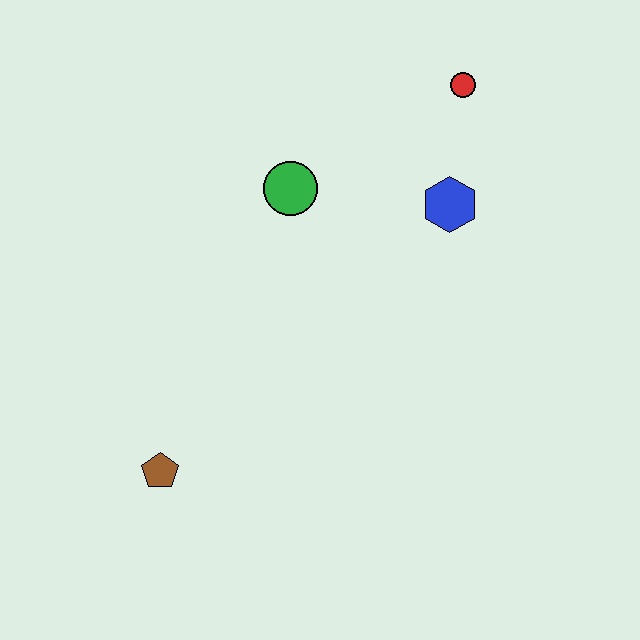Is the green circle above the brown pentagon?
Yes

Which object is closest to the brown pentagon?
The green circle is closest to the brown pentagon.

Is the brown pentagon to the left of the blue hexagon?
Yes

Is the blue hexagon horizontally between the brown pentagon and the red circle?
Yes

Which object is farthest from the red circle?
The brown pentagon is farthest from the red circle.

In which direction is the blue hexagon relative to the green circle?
The blue hexagon is to the right of the green circle.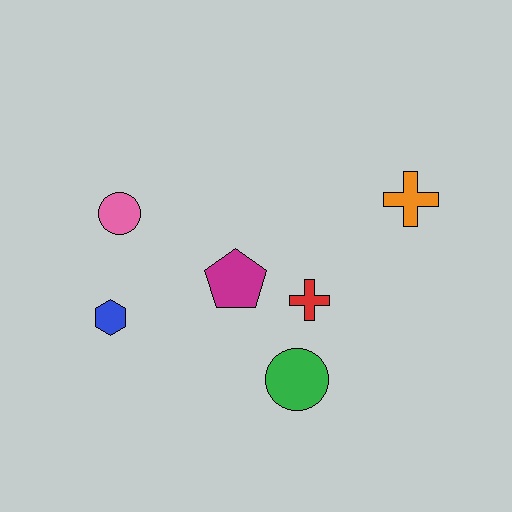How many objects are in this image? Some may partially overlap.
There are 6 objects.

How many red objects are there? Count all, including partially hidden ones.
There is 1 red object.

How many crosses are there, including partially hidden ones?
There are 2 crosses.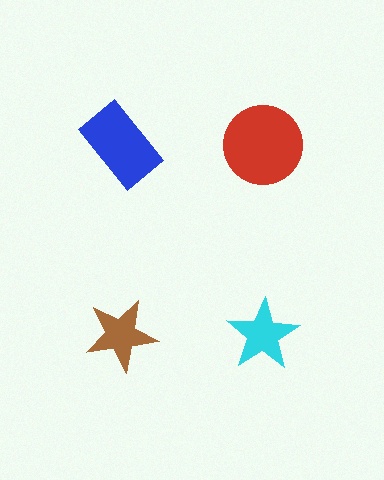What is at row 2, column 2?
A cyan star.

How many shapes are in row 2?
2 shapes.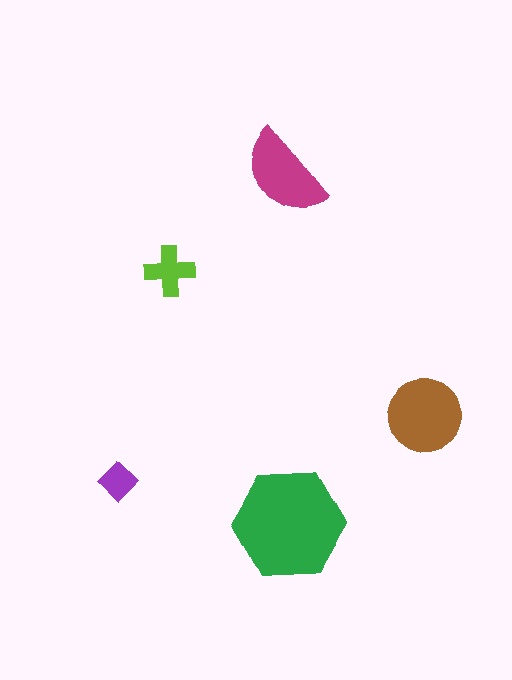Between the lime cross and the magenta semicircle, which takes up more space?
The magenta semicircle.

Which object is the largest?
The green hexagon.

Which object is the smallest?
The purple diamond.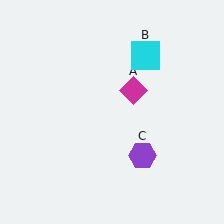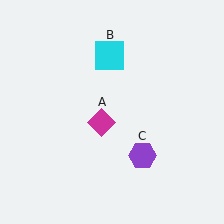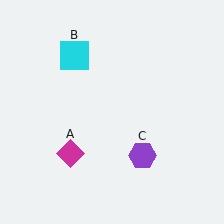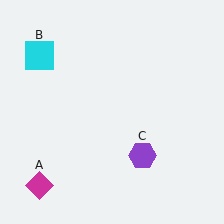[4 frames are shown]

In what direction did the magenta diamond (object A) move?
The magenta diamond (object A) moved down and to the left.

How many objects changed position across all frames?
2 objects changed position: magenta diamond (object A), cyan square (object B).